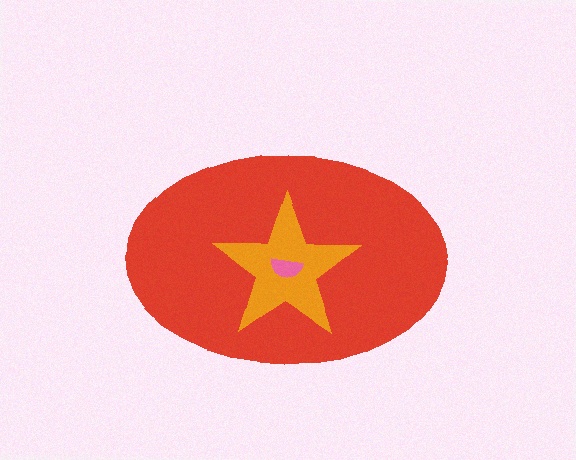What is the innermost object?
The pink semicircle.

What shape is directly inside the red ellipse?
The orange star.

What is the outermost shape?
The red ellipse.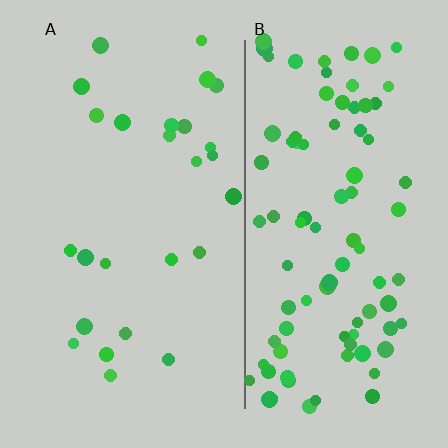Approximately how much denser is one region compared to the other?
Approximately 3.5× — region B over region A.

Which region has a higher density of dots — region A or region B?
B (the right).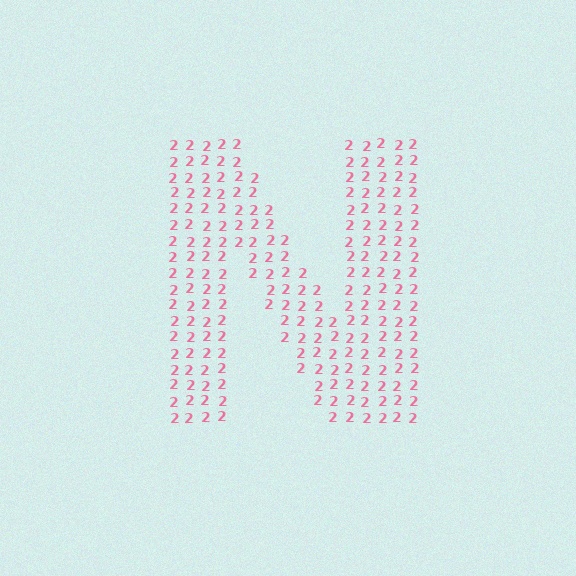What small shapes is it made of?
It is made of small digit 2's.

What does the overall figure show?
The overall figure shows the letter N.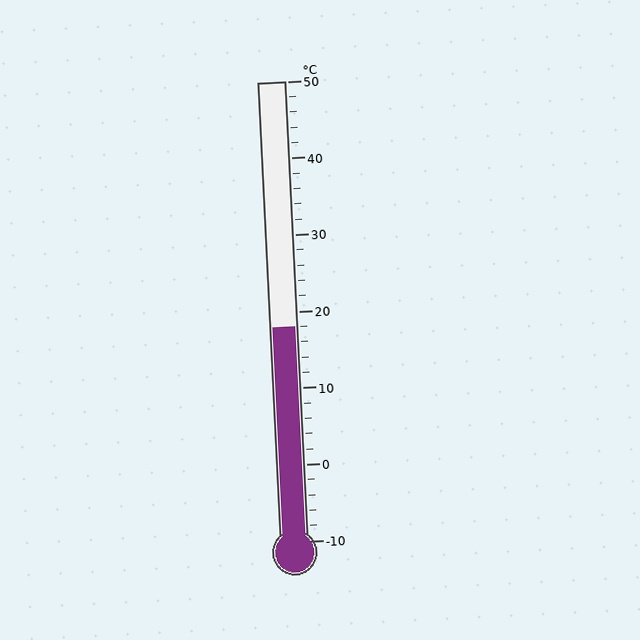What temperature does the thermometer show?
The thermometer shows approximately 18°C.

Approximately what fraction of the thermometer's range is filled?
The thermometer is filled to approximately 45% of its range.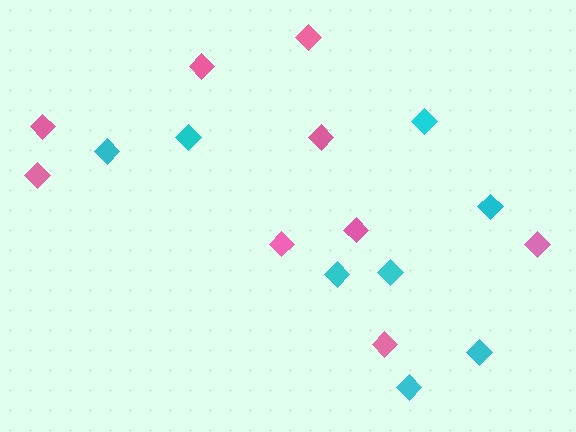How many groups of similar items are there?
There are 2 groups: one group of cyan diamonds (8) and one group of pink diamonds (9).